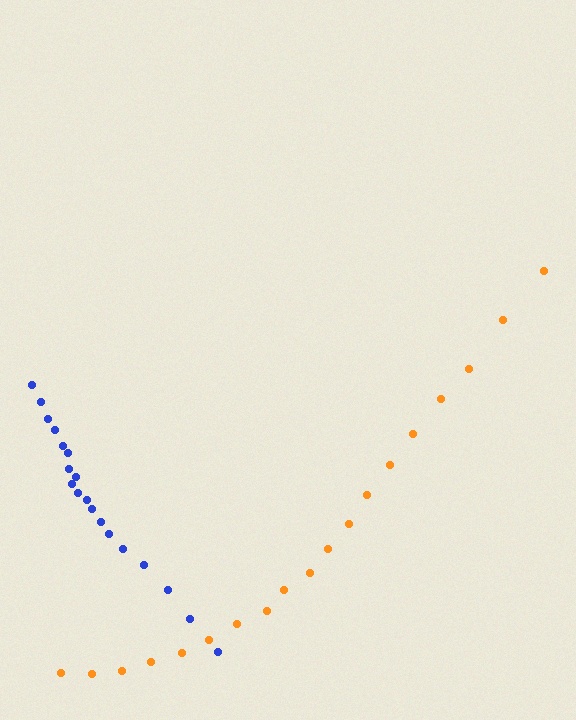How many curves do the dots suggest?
There are 2 distinct paths.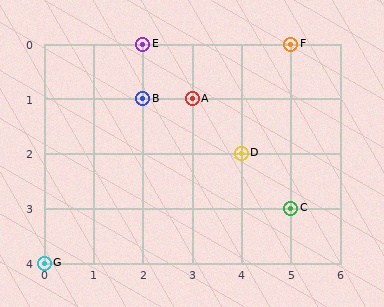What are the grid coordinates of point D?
Point D is at grid coordinates (4, 2).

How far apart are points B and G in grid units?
Points B and G are 2 columns and 3 rows apart (about 3.6 grid units diagonally).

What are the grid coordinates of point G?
Point G is at grid coordinates (0, 4).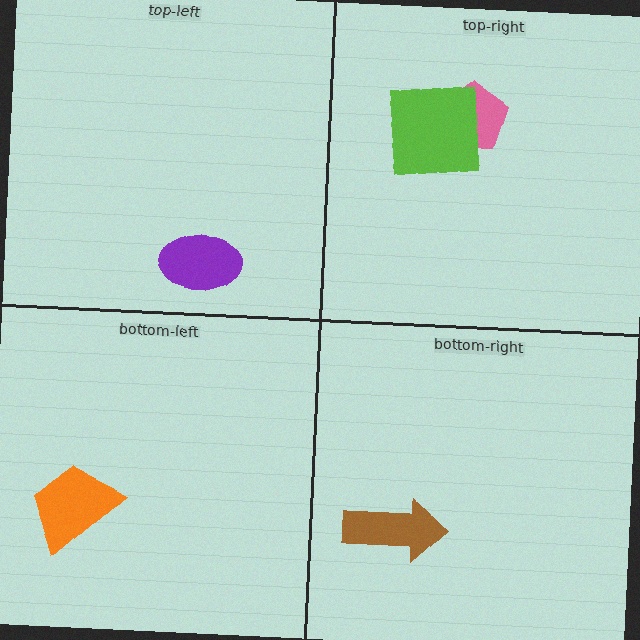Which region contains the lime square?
The top-right region.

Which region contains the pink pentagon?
The top-right region.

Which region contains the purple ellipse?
The top-left region.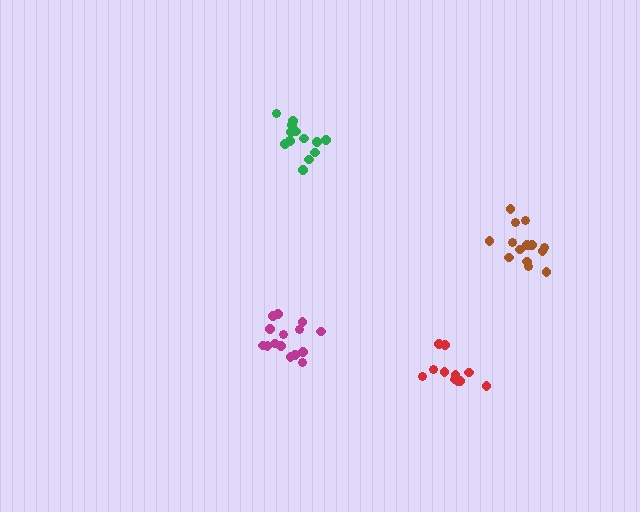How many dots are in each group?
Group 1: 15 dots, Group 2: 15 dots, Group 3: 11 dots, Group 4: 14 dots (55 total).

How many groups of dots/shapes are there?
There are 4 groups.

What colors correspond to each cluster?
The clusters are colored: brown, magenta, red, green.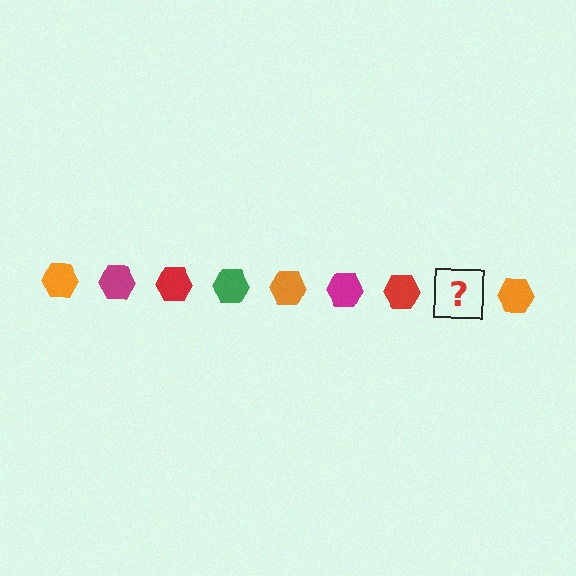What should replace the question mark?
The question mark should be replaced with a green hexagon.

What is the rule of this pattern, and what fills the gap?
The rule is that the pattern cycles through orange, magenta, red, green hexagons. The gap should be filled with a green hexagon.